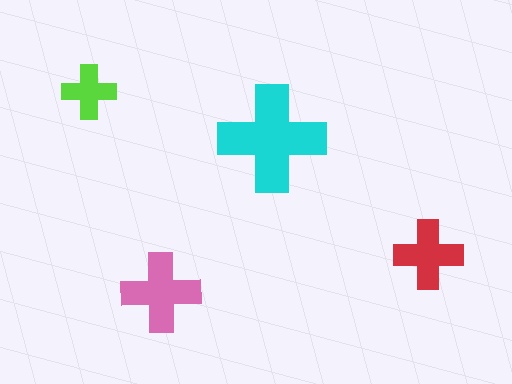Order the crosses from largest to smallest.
the cyan one, the pink one, the red one, the lime one.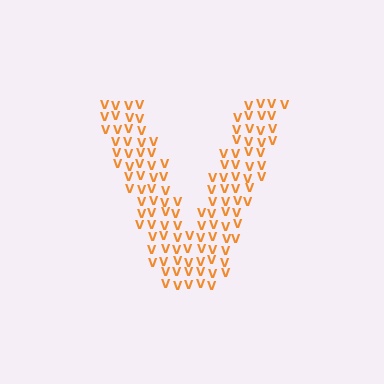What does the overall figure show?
The overall figure shows the letter V.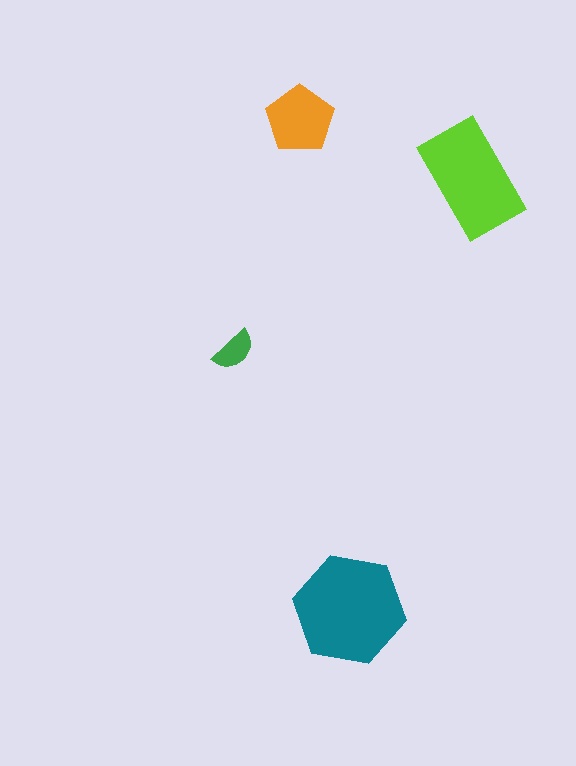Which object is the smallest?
The green semicircle.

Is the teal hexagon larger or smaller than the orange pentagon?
Larger.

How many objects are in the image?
There are 4 objects in the image.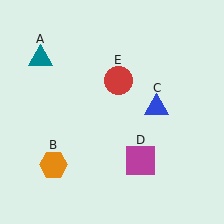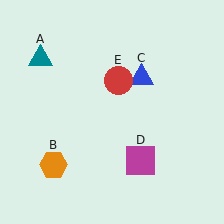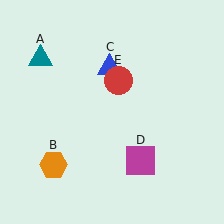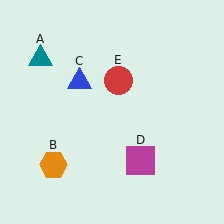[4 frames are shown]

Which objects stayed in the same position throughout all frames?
Teal triangle (object A) and orange hexagon (object B) and magenta square (object D) and red circle (object E) remained stationary.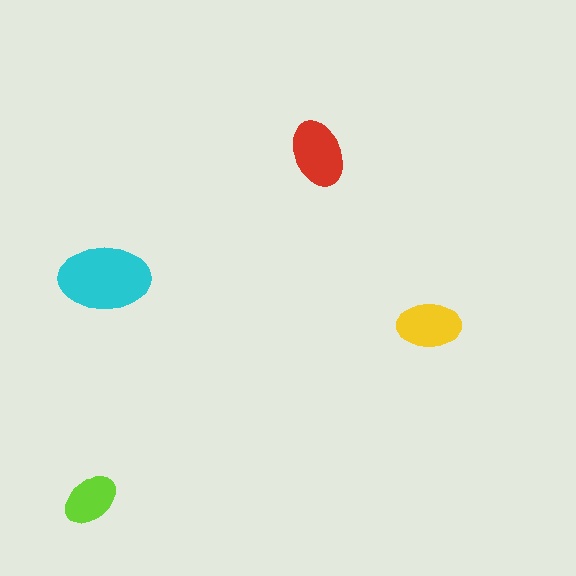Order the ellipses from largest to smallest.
the cyan one, the red one, the yellow one, the lime one.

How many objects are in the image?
There are 4 objects in the image.